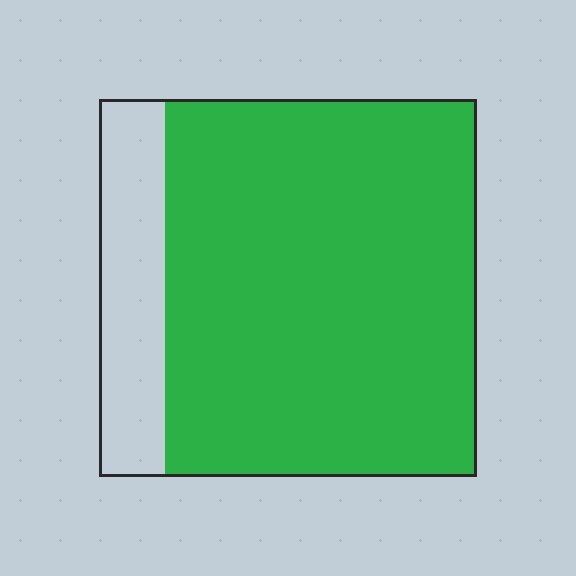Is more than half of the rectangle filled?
Yes.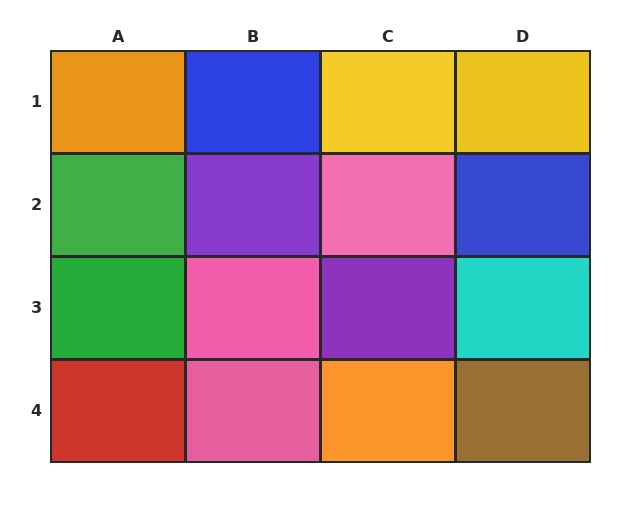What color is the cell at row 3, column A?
Green.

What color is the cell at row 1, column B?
Blue.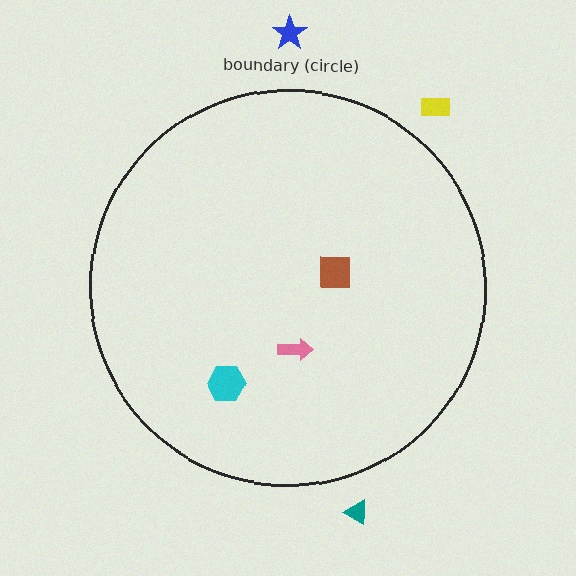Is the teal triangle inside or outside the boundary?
Outside.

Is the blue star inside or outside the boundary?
Outside.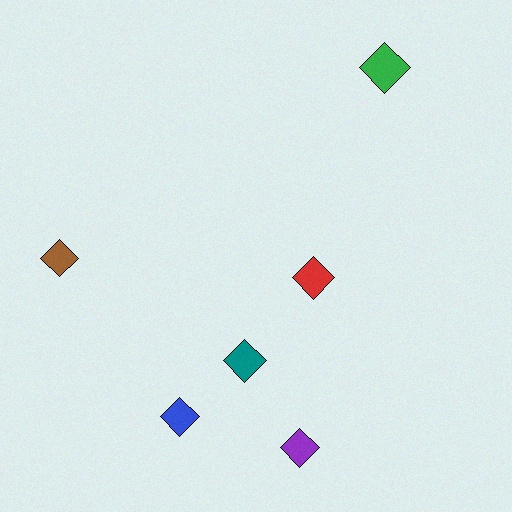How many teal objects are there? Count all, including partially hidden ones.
There is 1 teal object.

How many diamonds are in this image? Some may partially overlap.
There are 6 diamonds.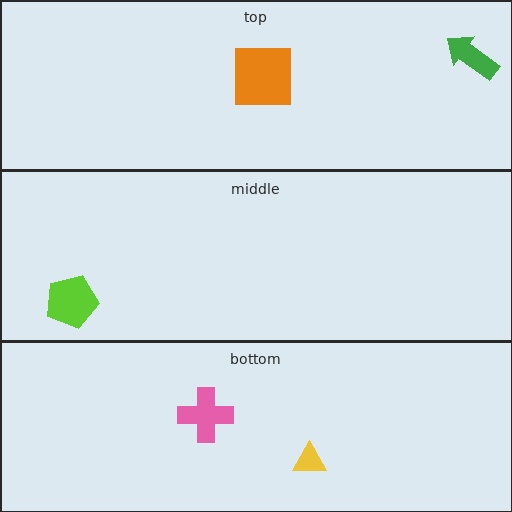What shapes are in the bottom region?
The yellow triangle, the pink cross.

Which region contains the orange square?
The top region.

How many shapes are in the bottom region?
2.